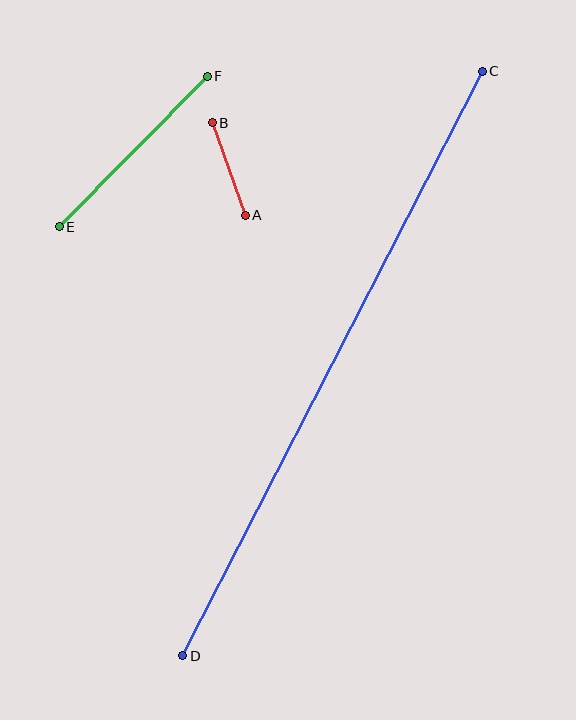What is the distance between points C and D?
The distance is approximately 657 pixels.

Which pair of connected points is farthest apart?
Points C and D are farthest apart.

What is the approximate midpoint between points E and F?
The midpoint is at approximately (133, 152) pixels.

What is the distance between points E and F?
The distance is approximately 211 pixels.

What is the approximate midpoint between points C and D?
The midpoint is at approximately (333, 364) pixels.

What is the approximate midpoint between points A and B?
The midpoint is at approximately (229, 169) pixels.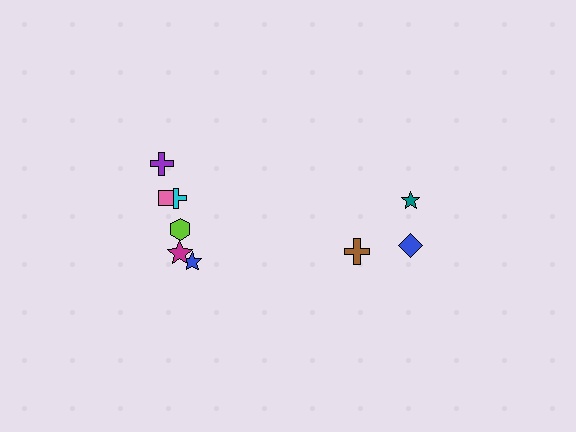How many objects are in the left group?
There are 6 objects.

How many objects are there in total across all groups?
There are 9 objects.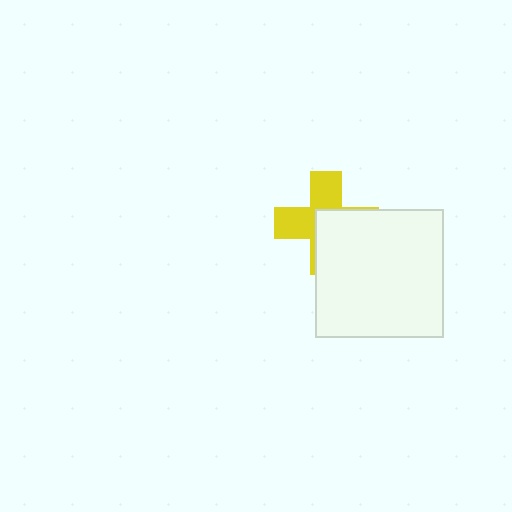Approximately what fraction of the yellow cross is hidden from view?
Roughly 50% of the yellow cross is hidden behind the white square.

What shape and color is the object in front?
The object in front is a white square.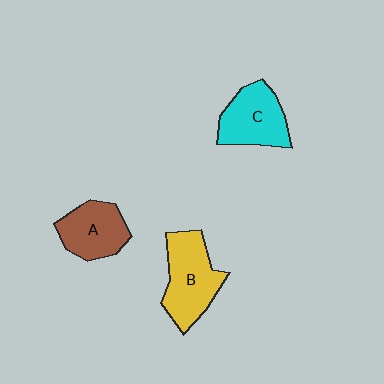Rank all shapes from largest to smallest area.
From largest to smallest: B (yellow), C (cyan), A (brown).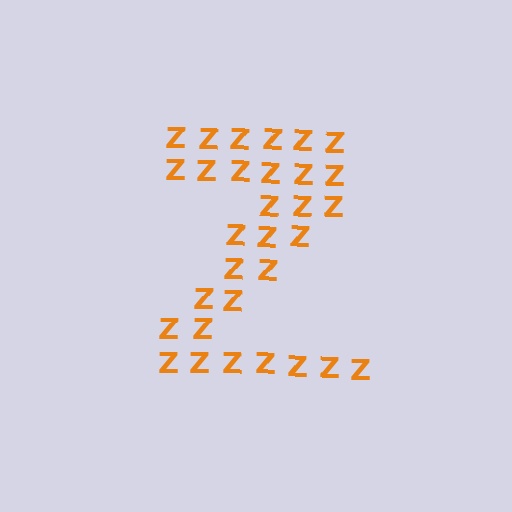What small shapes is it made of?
It is made of small letter Z's.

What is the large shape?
The large shape is the letter Z.